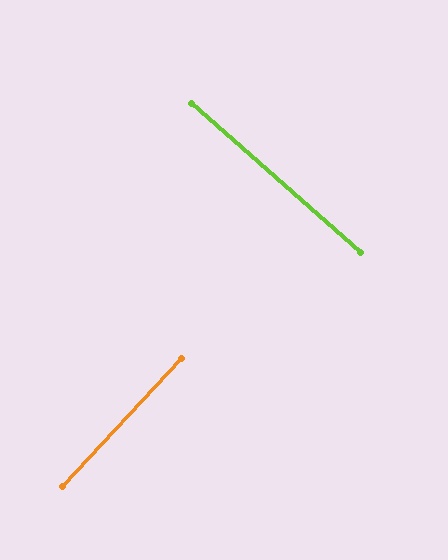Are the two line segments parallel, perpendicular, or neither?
Perpendicular — they meet at approximately 89°.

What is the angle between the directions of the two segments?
Approximately 89 degrees.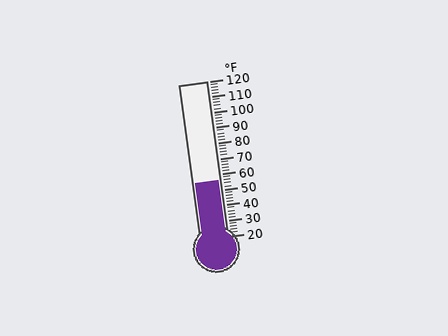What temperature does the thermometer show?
The thermometer shows approximately 56°F.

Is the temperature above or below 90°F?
The temperature is below 90°F.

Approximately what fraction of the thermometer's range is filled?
The thermometer is filled to approximately 35% of its range.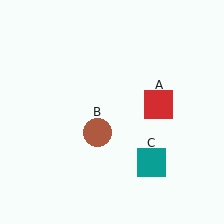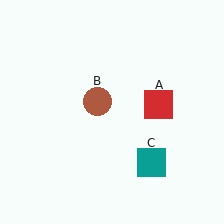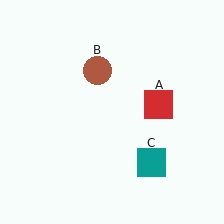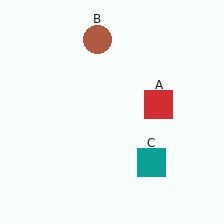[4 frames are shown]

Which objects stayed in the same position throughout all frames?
Red square (object A) and teal square (object C) remained stationary.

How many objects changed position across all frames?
1 object changed position: brown circle (object B).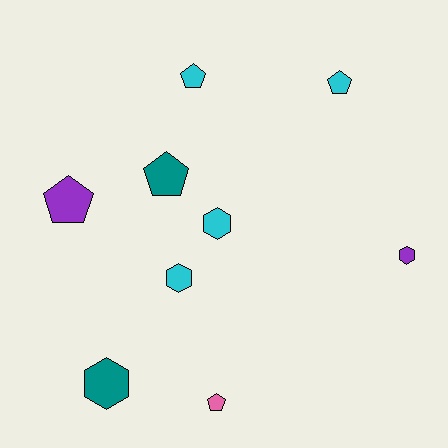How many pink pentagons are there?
There is 1 pink pentagon.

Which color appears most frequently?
Cyan, with 4 objects.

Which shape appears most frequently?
Pentagon, with 5 objects.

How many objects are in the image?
There are 9 objects.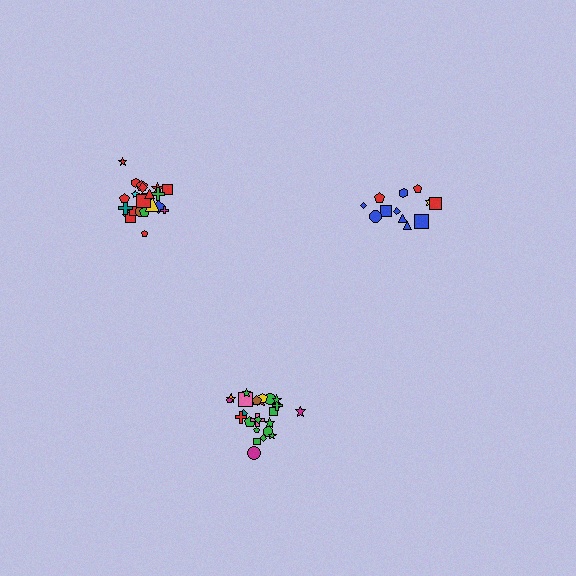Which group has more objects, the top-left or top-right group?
The top-left group.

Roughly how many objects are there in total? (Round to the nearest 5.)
Roughly 60 objects in total.